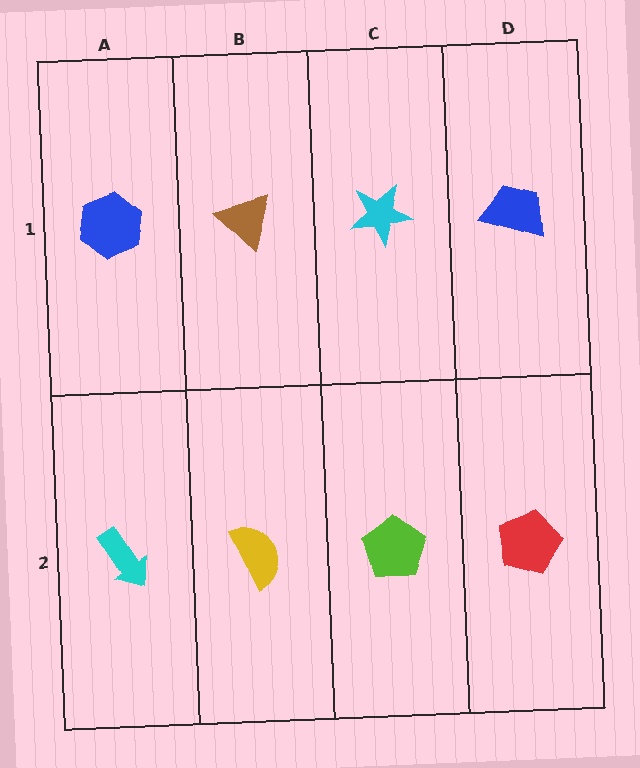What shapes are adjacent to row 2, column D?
A blue trapezoid (row 1, column D), a lime pentagon (row 2, column C).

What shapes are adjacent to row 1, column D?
A red pentagon (row 2, column D), a cyan star (row 1, column C).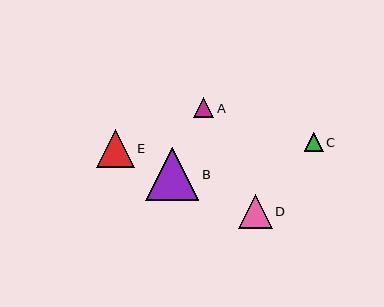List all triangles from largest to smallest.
From largest to smallest: B, E, D, A, C.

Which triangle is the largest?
Triangle B is the largest with a size of approximately 53 pixels.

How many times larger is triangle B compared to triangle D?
Triangle B is approximately 1.6 times the size of triangle D.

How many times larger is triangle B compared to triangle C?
Triangle B is approximately 2.9 times the size of triangle C.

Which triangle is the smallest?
Triangle C is the smallest with a size of approximately 18 pixels.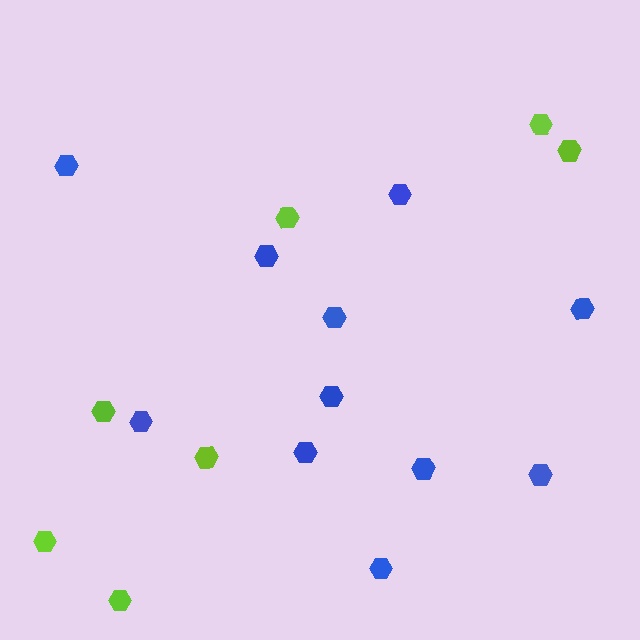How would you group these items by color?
There are 2 groups: one group of lime hexagons (7) and one group of blue hexagons (11).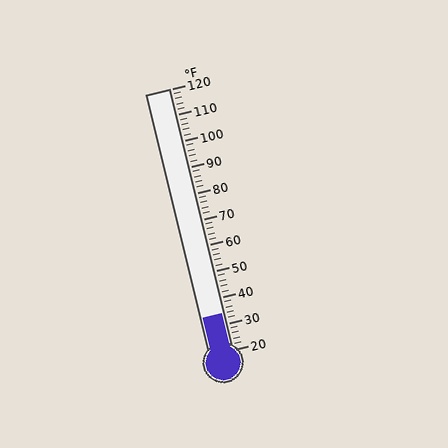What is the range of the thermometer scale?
The thermometer scale ranges from 20°F to 120°F.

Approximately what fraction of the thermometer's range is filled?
The thermometer is filled to approximately 15% of its range.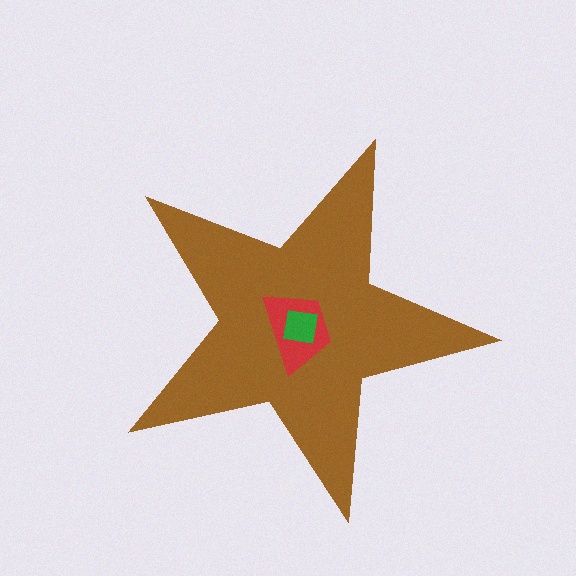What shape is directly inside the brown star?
The red trapezoid.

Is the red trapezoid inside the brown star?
Yes.